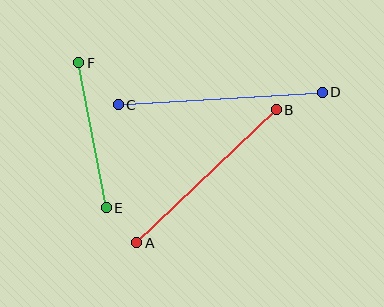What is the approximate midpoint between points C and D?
The midpoint is at approximately (220, 98) pixels.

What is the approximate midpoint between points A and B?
The midpoint is at approximately (207, 176) pixels.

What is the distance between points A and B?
The distance is approximately 193 pixels.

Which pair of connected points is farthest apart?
Points C and D are farthest apart.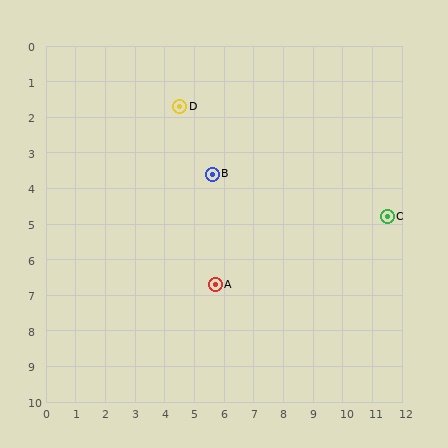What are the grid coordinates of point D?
Point D is at approximately (4.5, 1.7).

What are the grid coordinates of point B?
Point B is at approximately (5.6, 3.6).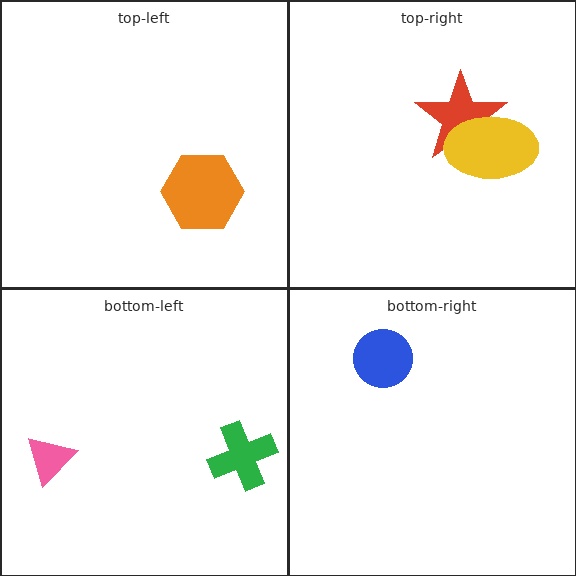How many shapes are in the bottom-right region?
1.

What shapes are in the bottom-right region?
The blue circle.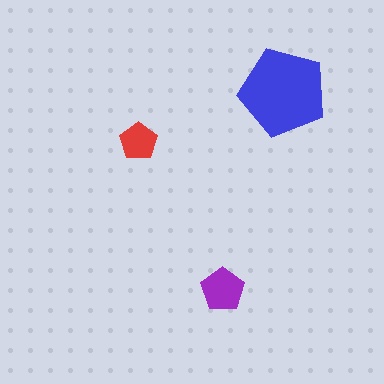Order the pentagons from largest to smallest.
the blue one, the purple one, the red one.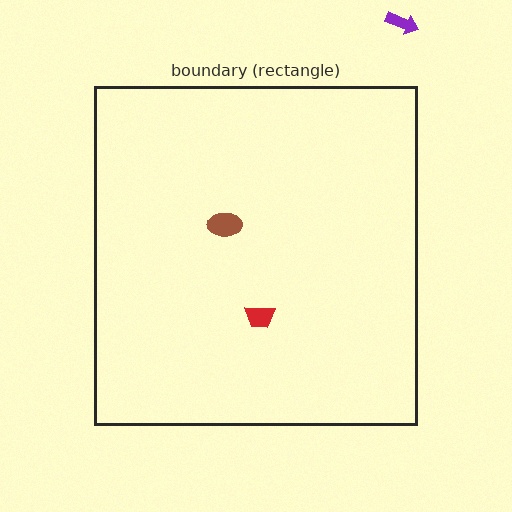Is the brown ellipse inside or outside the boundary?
Inside.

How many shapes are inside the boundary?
2 inside, 1 outside.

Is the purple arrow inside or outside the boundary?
Outside.